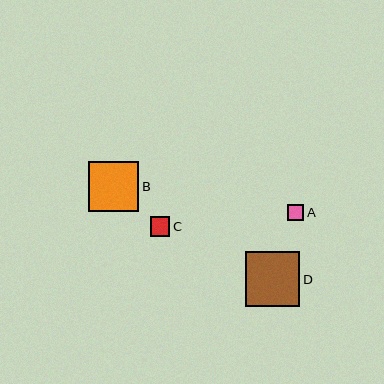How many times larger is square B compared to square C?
Square B is approximately 2.6 times the size of square C.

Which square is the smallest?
Square A is the smallest with a size of approximately 16 pixels.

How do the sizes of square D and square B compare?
Square D and square B are approximately the same size.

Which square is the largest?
Square D is the largest with a size of approximately 55 pixels.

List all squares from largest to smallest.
From largest to smallest: D, B, C, A.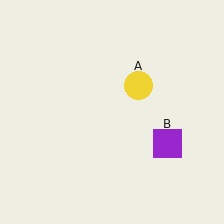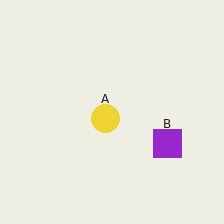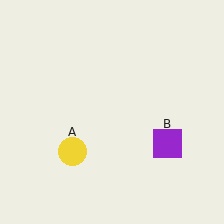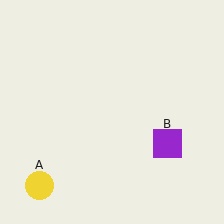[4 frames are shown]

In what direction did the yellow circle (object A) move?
The yellow circle (object A) moved down and to the left.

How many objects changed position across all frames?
1 object changed position: yellow circle (object A).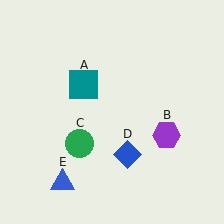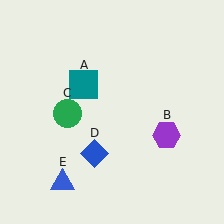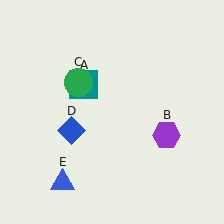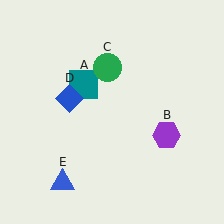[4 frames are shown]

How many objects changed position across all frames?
2 objects changed position: green circle (object C), blue diamond (object D).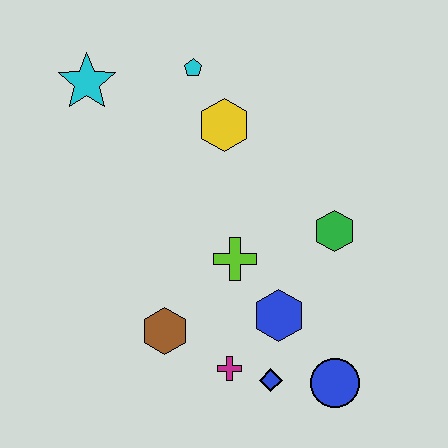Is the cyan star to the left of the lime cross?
Yes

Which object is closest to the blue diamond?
The magenta cross is closest to the blue diamond.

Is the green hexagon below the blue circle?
No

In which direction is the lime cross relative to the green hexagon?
The lime cross is to the left of the green hexagon.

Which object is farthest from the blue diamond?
The cyan star is farthest from the blue diamond.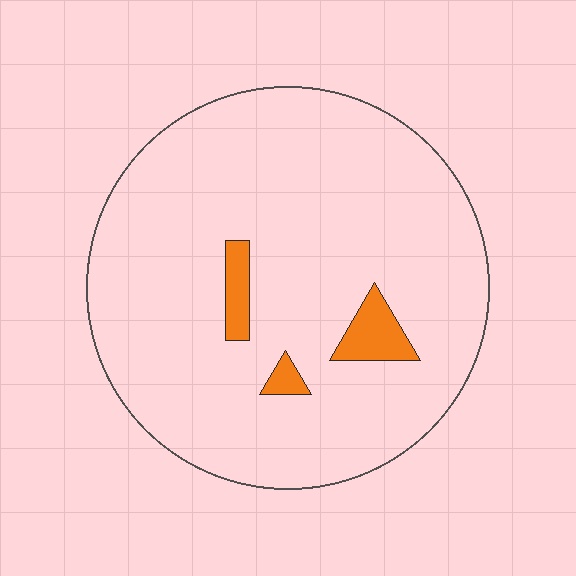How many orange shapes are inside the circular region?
3.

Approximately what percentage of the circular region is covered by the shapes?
Approximately 5%.